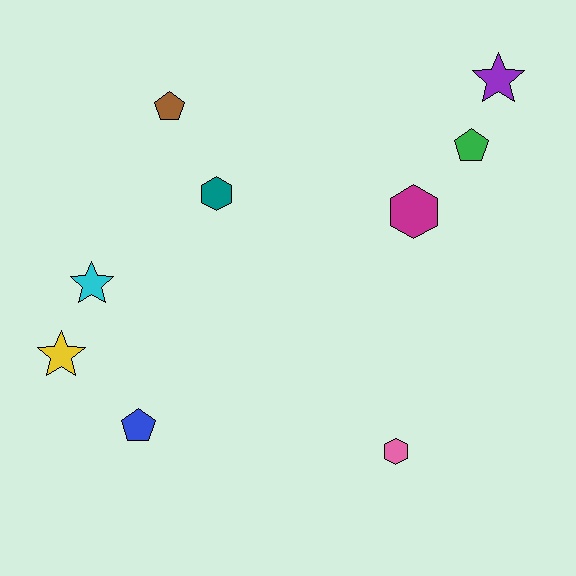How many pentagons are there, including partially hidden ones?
There are 3 pentagons.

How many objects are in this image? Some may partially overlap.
There are 9 objects.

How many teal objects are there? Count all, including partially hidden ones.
There is 1 teal object.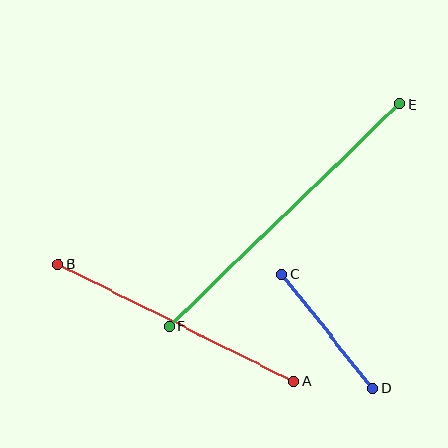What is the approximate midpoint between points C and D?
The midpoint is at approximately (327, 331) pixels.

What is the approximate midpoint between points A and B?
The midpoint is at approximately (176, 323) pixels.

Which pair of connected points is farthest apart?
Points E and F are farthest apart.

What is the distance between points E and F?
The distance is approximately 320 pixels.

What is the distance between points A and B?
The distance is approximately 263 pixels.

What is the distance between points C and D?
The distance is approximately 146 pixels.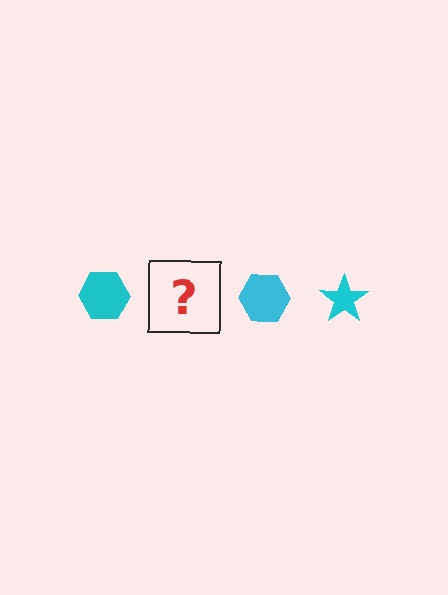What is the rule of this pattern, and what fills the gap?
The rule is that the pattern cycles through hexagon, star shapes in cyan. The gap should be filled with a cyan star.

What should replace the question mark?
The question mark should be replaced with a cyan star.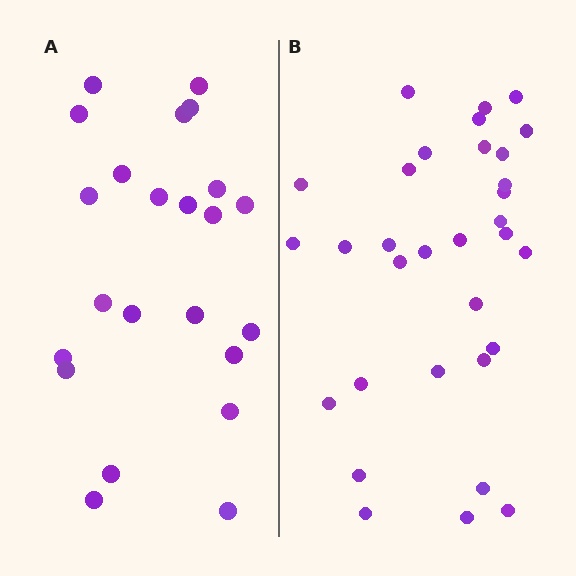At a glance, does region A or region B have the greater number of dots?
Region B (the right region) has more dots.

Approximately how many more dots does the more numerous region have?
Region B has roughly 8 or so more dots than region A.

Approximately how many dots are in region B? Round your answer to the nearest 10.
About 30 dots. (The exact count is 32, which rounds to 30.)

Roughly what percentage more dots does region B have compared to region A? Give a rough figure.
About 40% more.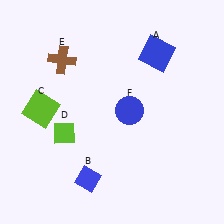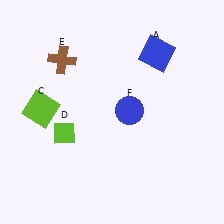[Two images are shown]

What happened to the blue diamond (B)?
The blue diamond (B) was removed in Image 2. It was in the bottom-left area of Image 1.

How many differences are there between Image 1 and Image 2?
There is 1 difference between the two images.